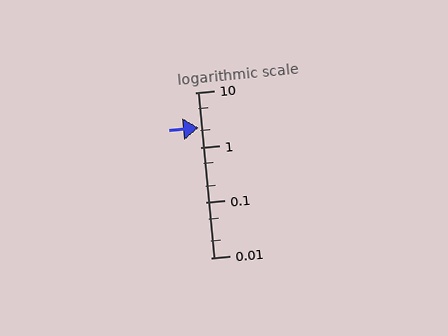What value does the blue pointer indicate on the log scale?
The pointer indicates approximately 2.3.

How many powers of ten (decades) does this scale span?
The scale spans 3 decades, from 0.01 to 10.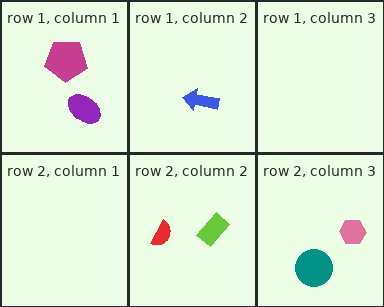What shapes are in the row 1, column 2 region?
The blue arrow.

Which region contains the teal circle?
The row 2, column 3 region.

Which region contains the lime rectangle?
The row 2, column 2 region.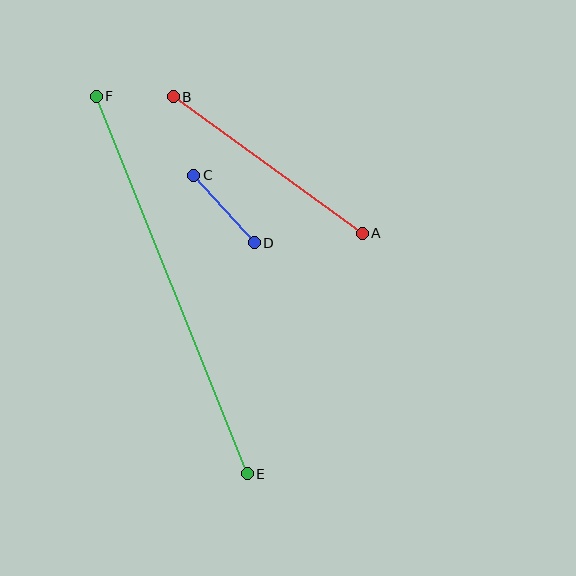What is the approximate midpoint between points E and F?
The midpoint is at approximately (172, 285) pixels.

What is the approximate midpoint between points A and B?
The midpoint is at approximately (268, 165) pixels.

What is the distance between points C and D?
The distance is approximately 91 pixels.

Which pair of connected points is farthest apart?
Points E and F are farthest apart.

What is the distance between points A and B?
The distance is approximately 233 pixels.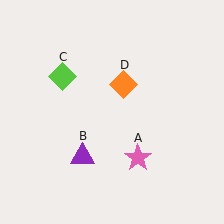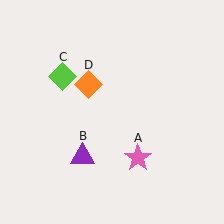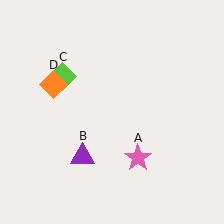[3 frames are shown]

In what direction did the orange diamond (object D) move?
The orange diamond (object D) moved left.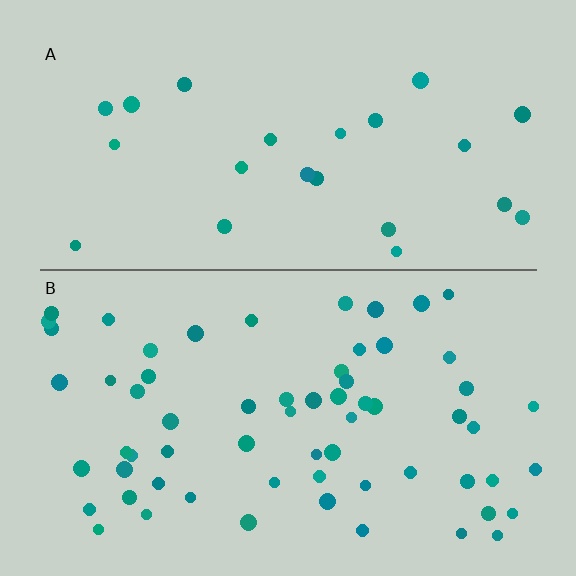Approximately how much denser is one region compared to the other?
Approximately 2.8× — region B over region A.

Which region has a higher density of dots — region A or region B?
B (the bottom).